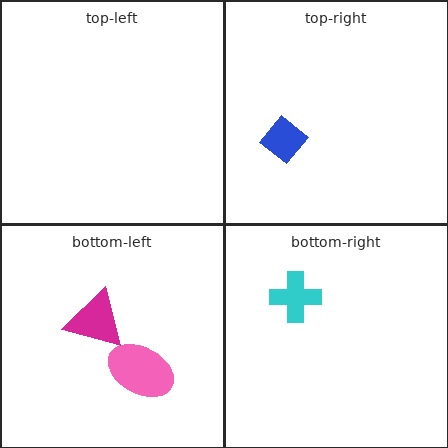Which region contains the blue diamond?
The top-right region.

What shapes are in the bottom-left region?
The pink ellipse, the magenta triangle.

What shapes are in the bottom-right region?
The cyan cross.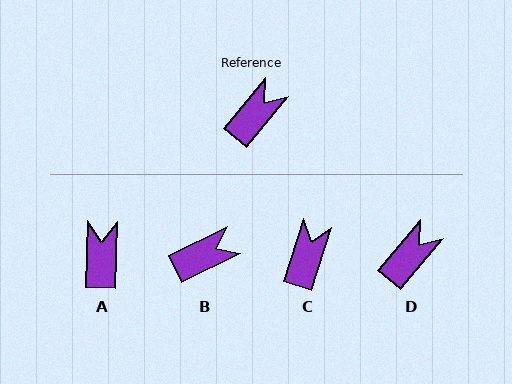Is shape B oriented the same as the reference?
No, it is off by about 24 degrees.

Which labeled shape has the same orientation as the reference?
D.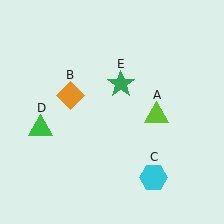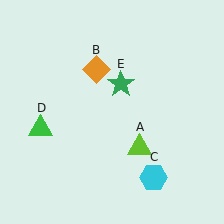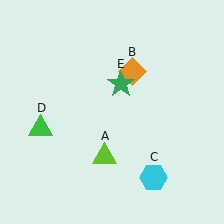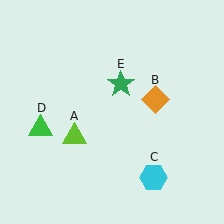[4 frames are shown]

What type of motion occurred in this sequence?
The lime triangle (object A), orange diamond (object B) rotated clockwise around the center of the scene.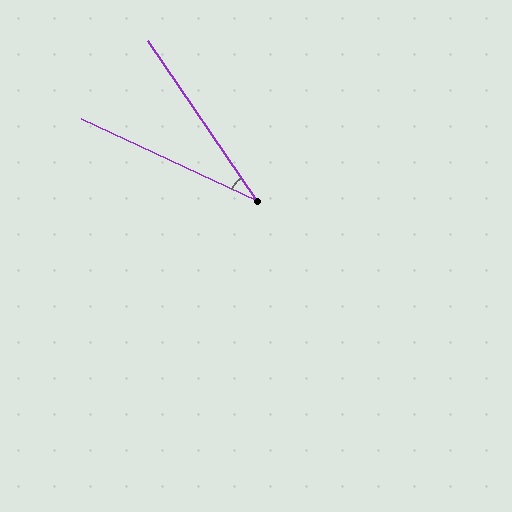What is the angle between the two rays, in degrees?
Approximately 31 degrees.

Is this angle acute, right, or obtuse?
It is acute.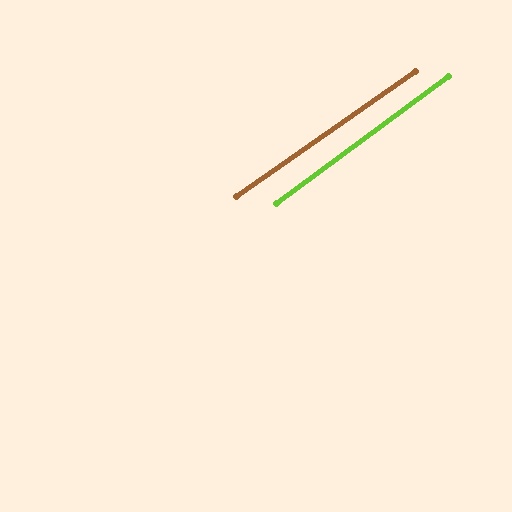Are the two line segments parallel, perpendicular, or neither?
Parallel — their directions differ by only 1.2°.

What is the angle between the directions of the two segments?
Approximately 1 degree.